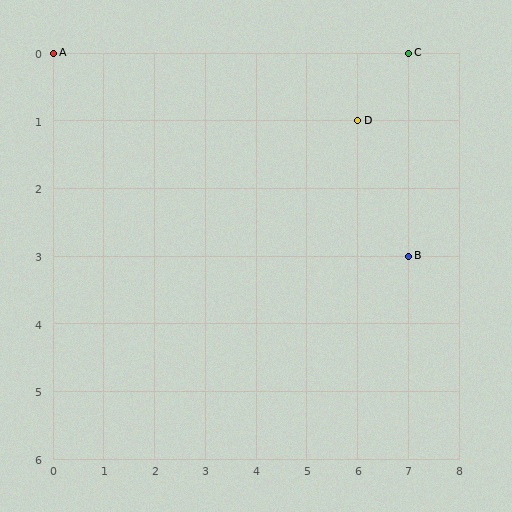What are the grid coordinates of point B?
Point B is at grid coordinates (7, 3).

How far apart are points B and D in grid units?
Points B and D are 1 column and 2 rows apart (about 2.2 grid units diagonally).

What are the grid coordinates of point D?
Point D is at grid coordinates (6, 1).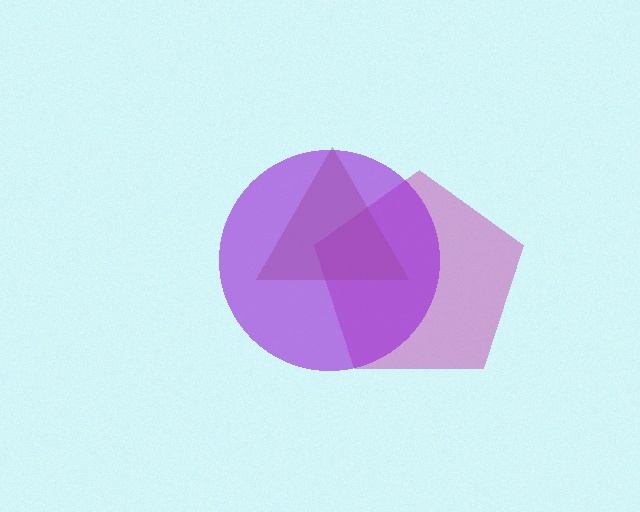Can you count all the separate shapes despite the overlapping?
Yes, there are 3 separate shapes.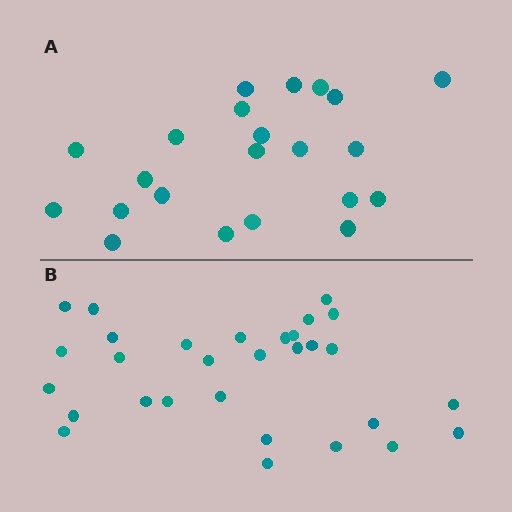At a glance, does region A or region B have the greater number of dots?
Region B (the bottom region) has more dots.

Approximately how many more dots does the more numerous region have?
Region B has roughly 8 or so more dots than region A.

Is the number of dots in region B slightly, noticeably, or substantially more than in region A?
Region B has noticeably more, but not dramatically so. The ratio is roughly 1.4 to 1.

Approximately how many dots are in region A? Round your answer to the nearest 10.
About 20 dots. (The exact count is 22, which rounds to 20.)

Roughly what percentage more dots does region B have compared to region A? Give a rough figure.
About 35% more.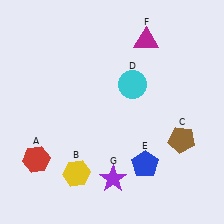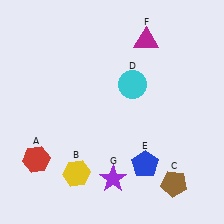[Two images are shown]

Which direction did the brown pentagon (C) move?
The brown pentagon (C) moved down.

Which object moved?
The brown pentagon (C) moved down.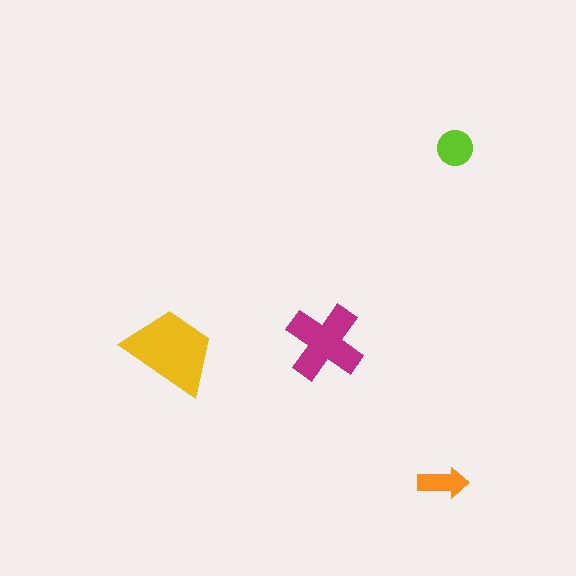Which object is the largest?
The yellow trapezoid.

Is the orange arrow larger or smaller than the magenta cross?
Smaller.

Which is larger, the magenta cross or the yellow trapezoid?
The yellow trapezoid.